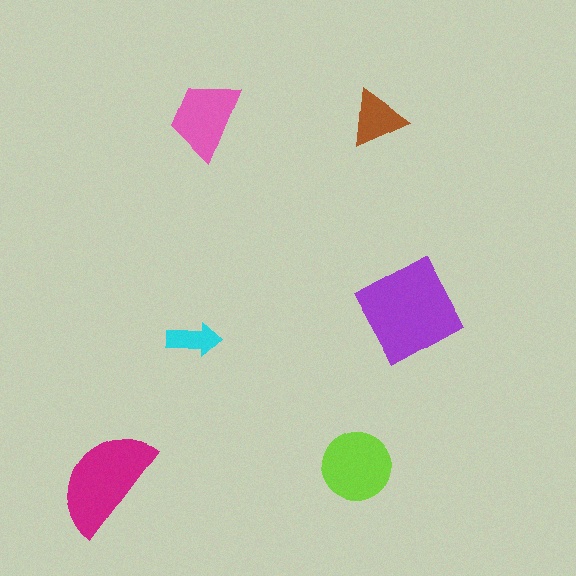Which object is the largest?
The purple diamond.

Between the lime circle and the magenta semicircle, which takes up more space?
The magenta semicircle.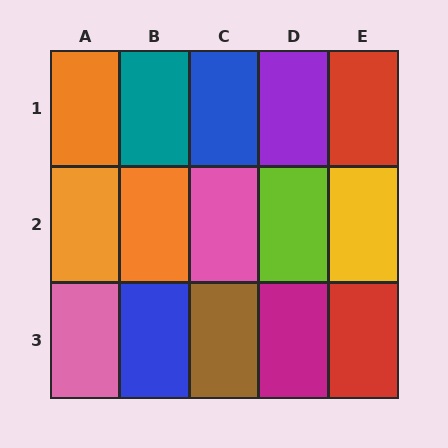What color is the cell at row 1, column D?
Purple.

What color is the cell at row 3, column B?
Blue.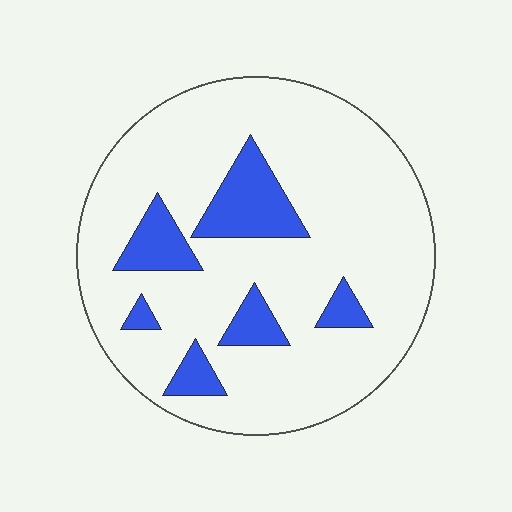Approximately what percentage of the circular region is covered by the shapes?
Approximately 15%.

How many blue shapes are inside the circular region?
6.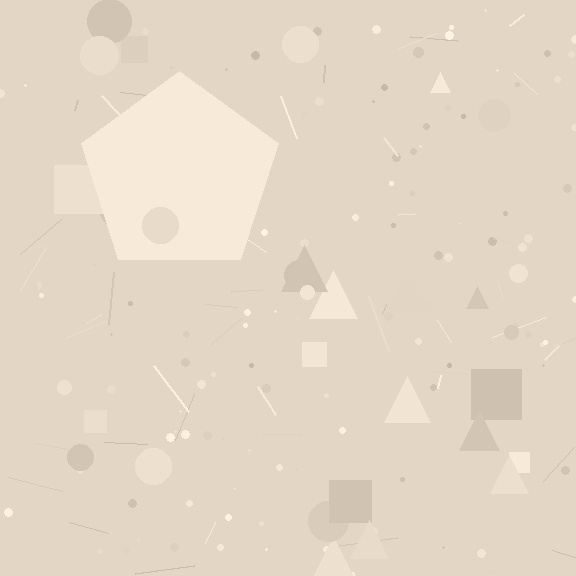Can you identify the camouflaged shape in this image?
The camouflaged shape is a pentagon.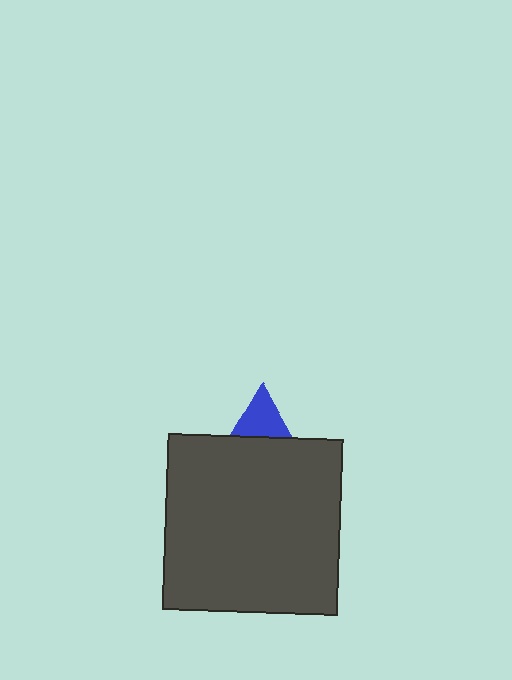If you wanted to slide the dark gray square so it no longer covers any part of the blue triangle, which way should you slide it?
Slide it down — that is the most direct way to separate the two shapes.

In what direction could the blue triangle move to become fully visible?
The blue triangle could move up. That would shift it out from behind the dark gray square entirely.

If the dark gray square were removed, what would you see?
You would see the complete blue triangle.